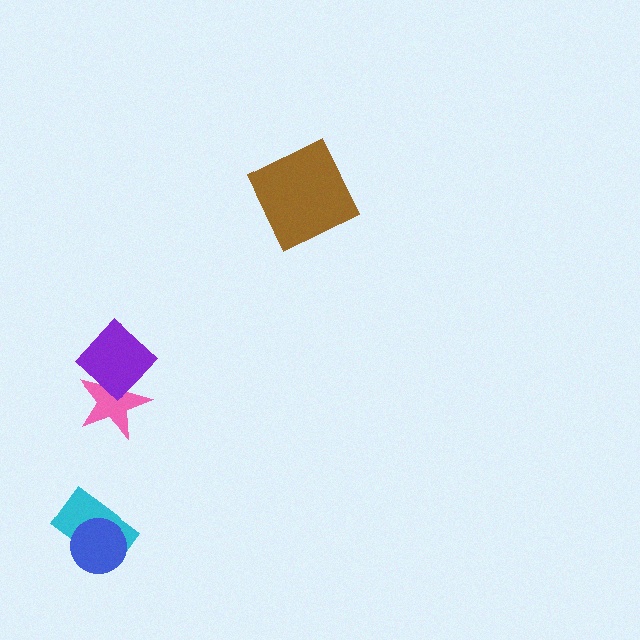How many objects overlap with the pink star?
1 object overlaps with the pink star.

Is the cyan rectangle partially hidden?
Yes, it is partially covered by another shape.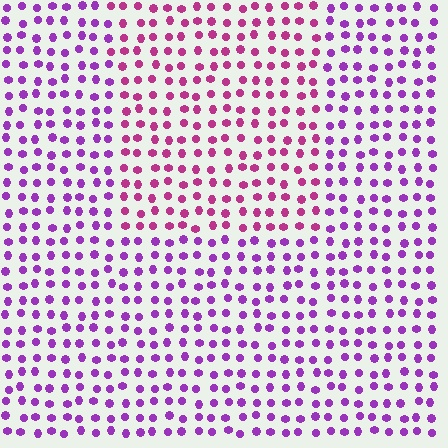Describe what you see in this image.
The image is filled with small purple elements in a uniform arrangement. A rectangle-shaped region is visible where the elements are tinted to a slightly different hue, forming a subtle color boundary.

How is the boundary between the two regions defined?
The boundary is defined purely by a slight shift in hue (about 36 degrees). Spacing, size, and orientation are identical on both sides.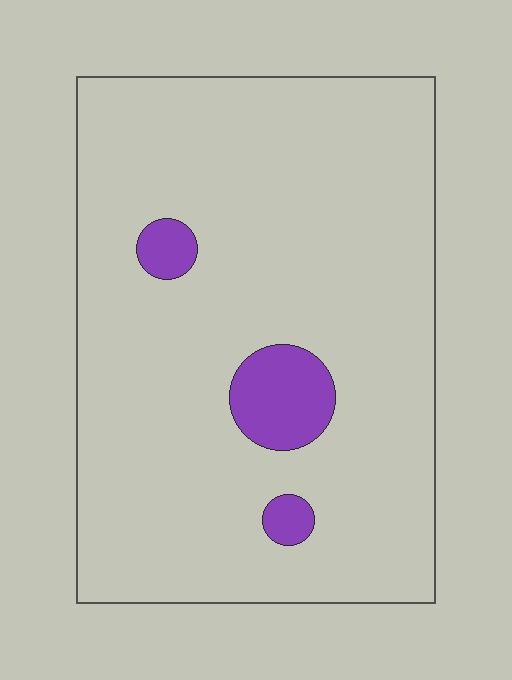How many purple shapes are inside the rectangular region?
3.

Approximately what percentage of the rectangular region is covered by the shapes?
Approximately 5%.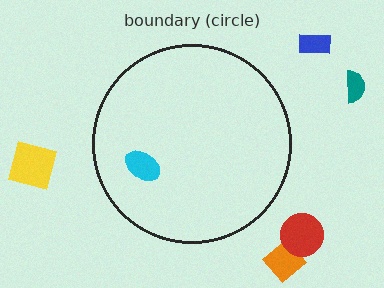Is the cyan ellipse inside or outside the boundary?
Inside.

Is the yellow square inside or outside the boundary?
Outside.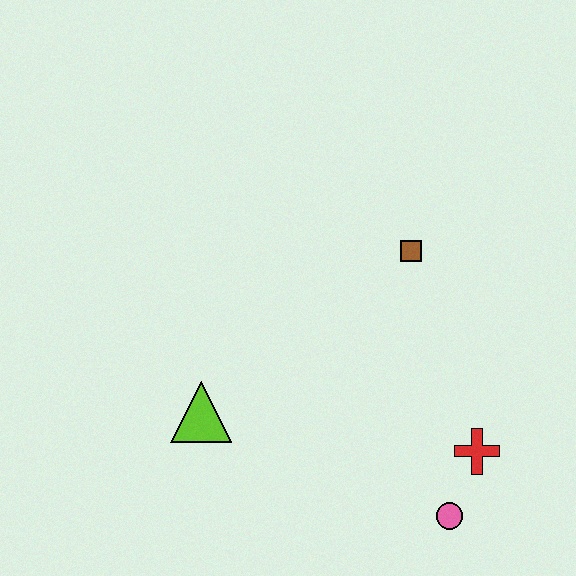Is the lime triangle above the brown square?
No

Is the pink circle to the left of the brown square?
No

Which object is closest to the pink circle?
The red cross is closest to the pink circle.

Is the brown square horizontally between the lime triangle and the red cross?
Yes